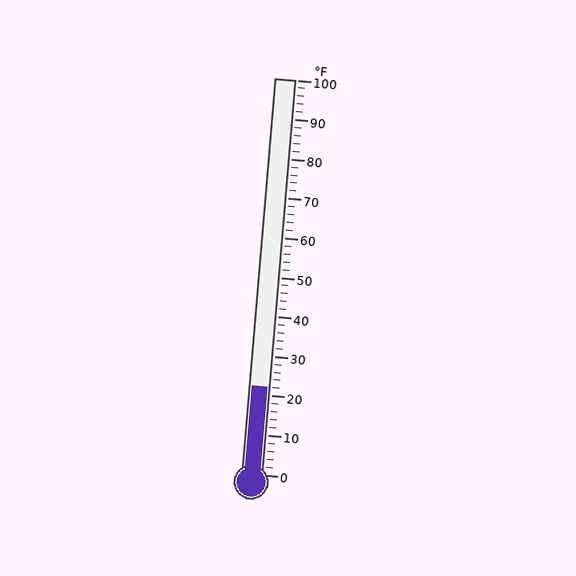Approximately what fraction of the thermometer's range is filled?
The thermometer is filled to approximately 20% of its range.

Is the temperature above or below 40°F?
The temperature is below 40°F.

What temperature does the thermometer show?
The thermometer shows approximately 22°F.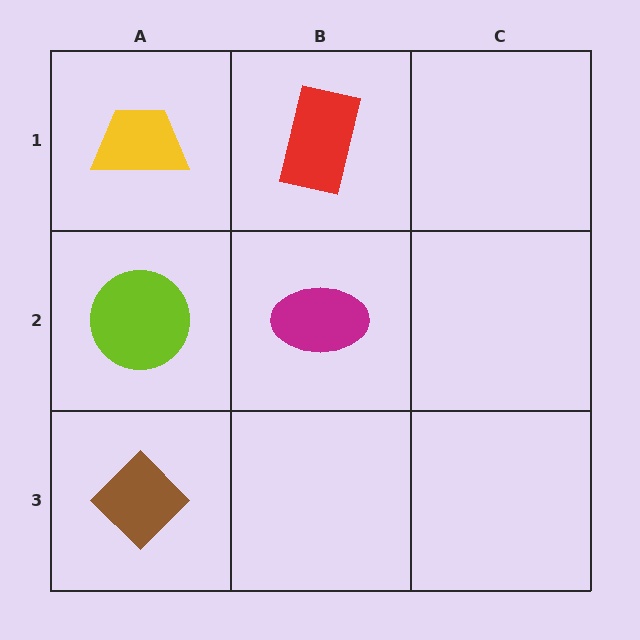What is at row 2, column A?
A lime circle.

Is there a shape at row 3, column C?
No, that cell is empty.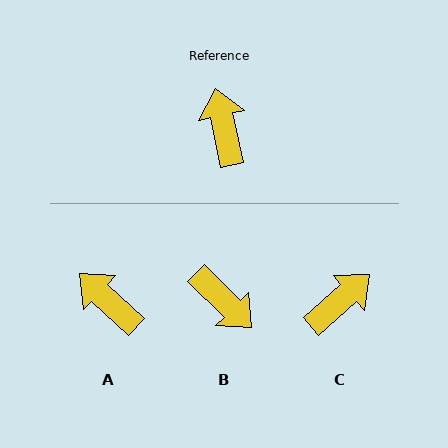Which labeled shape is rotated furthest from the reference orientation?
B, about 147 degrees away.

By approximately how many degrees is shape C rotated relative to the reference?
Approximately 60 degrees clockwise.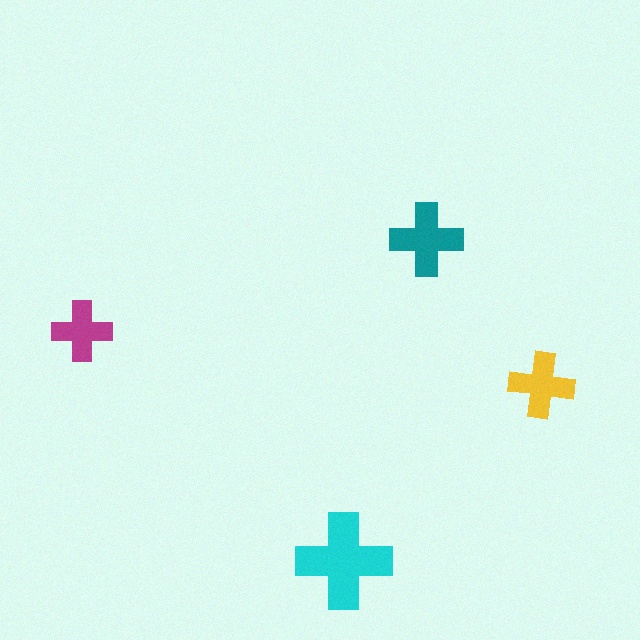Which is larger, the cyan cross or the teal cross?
The cyan one.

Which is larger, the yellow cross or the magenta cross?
The yellow one.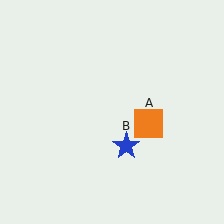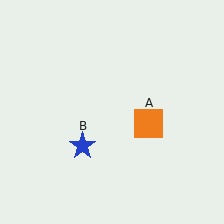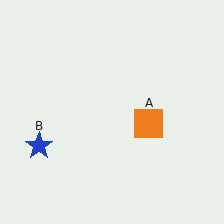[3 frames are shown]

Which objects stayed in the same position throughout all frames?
Orange square (object A) remained stationary.